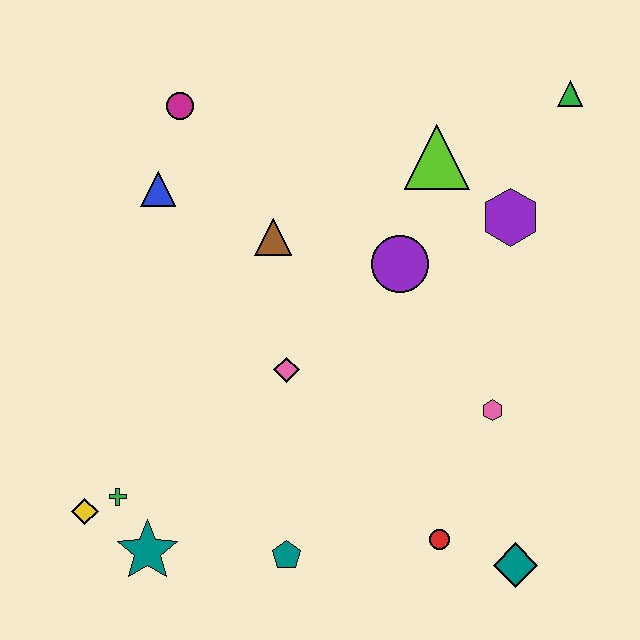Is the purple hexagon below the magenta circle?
Yes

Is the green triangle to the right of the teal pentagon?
Yes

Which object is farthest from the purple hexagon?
The yellow diamond is farthest from the purple hexagon.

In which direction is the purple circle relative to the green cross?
The purple circle is to the right of the green cross.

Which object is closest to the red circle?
The teal diamond is closest to the red circle.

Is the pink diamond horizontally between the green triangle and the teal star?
Yes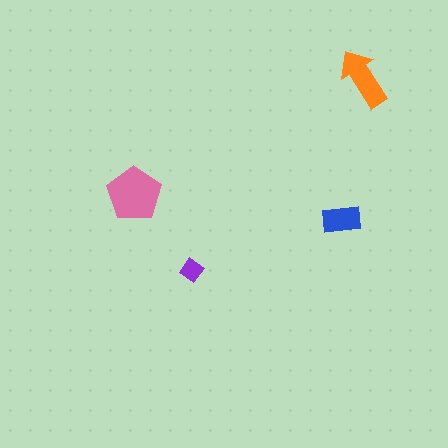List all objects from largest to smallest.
The pink pentagon, the orange arrow, the blue rectangle, the purple diamond.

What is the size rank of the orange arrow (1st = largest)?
2nd.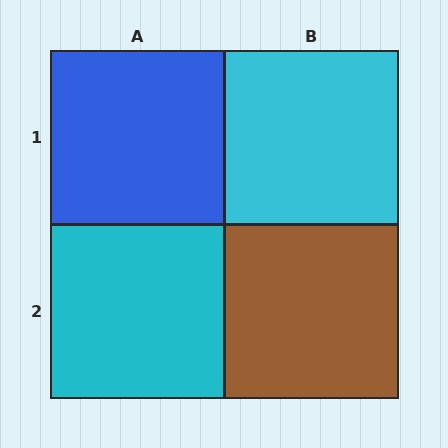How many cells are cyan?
2 cells are cyan.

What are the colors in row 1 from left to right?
Blue, cyan.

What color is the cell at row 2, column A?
Cyan.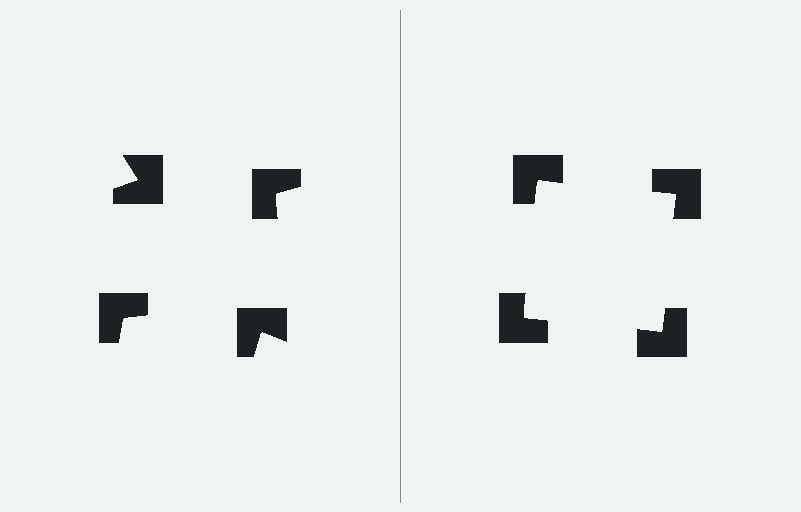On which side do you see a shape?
An illusory square appears on the right side. On the left side the wedge cuts are rotated, so no coherent shape forms.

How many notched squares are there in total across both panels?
8 — 4 on each side.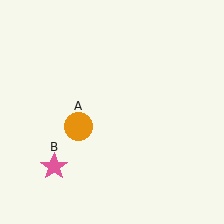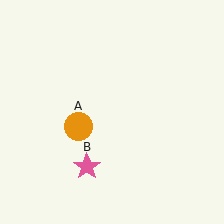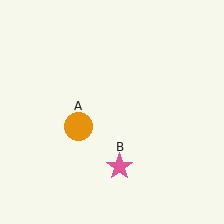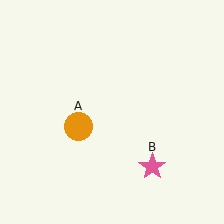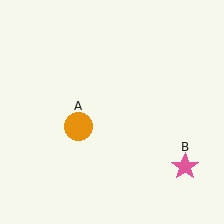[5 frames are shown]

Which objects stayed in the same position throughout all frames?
Orange circle (object A) remained stationary.